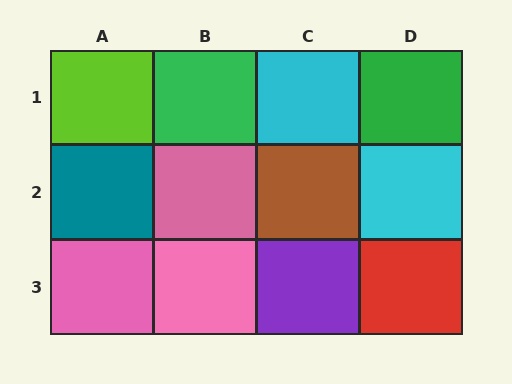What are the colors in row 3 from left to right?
Pink, pink, purple, red.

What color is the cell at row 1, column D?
Green.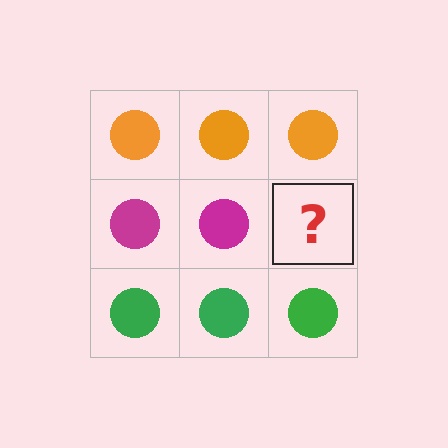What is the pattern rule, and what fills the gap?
The rule is that each row has a consistent color. The gap should be filled with a magenta circle.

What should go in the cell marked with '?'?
The missing cell should contain a magenta circle.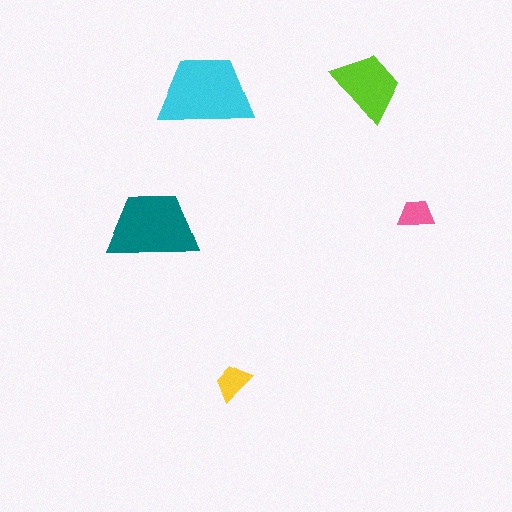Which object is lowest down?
The yellow trapezoid is bottommost.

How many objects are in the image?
There are 5 objects in the image.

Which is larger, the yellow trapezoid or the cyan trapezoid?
The cyan one.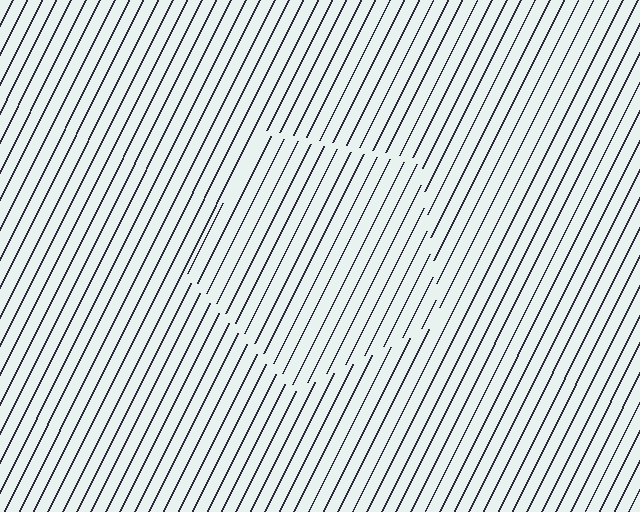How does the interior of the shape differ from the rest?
The interior of the shape contains the same grating, shifted by half a period — the contour is defined by the phase discontinuity where line-ends from the inner and outer gratings abut.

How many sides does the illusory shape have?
5 sides — the line-ends trace a pentagon.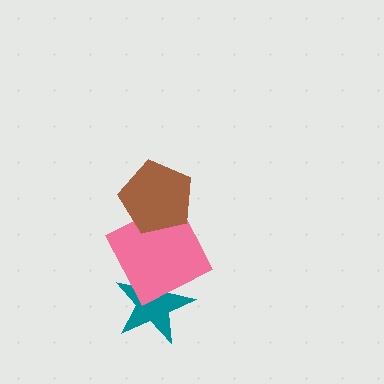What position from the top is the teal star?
The teal star is 3rd from the top.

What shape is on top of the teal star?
The pink square is on top of the teal star.